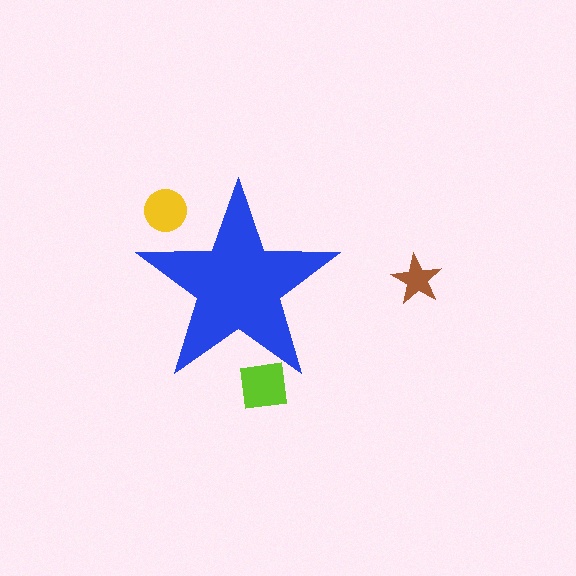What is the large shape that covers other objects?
A blue star.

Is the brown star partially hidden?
No, the brown star is fully visible.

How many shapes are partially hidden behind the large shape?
2 shapes are partially hidden.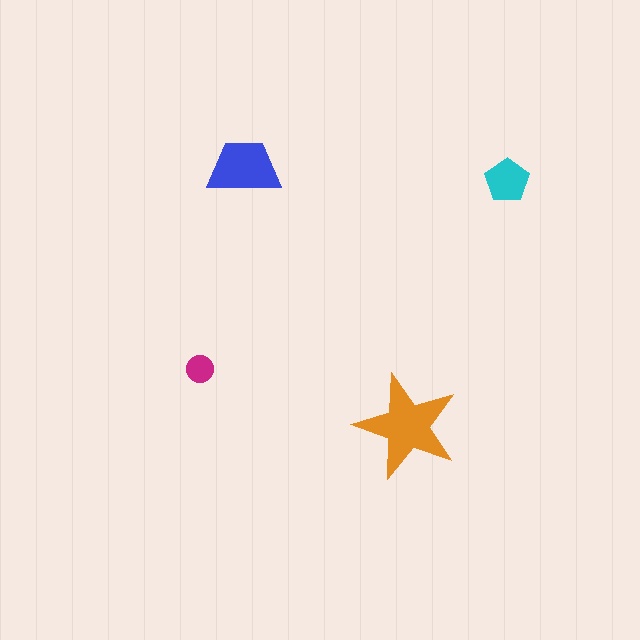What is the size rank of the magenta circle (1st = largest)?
4th.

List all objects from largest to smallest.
The orange star, the blue trapezoid, the cyan pentagon, the magenta circle.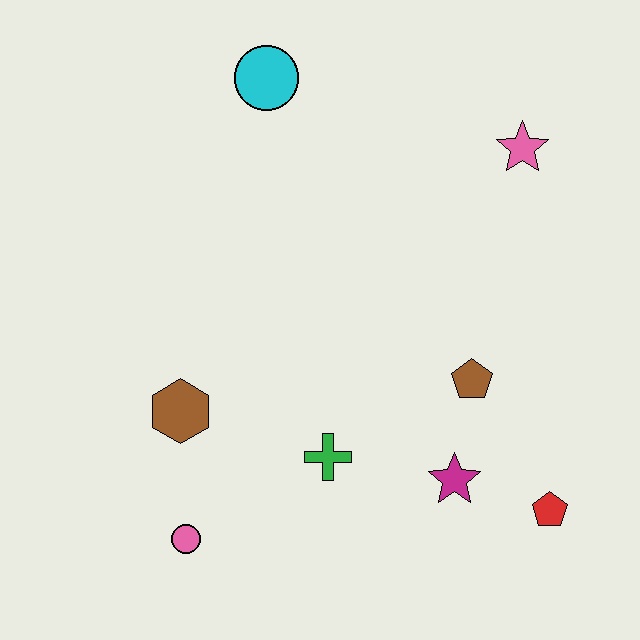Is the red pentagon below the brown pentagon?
Yes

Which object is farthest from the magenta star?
The cyan circle is farthest from the magenta star.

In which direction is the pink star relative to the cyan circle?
The pink star is to the right of the cyan circle.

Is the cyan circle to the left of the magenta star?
Yes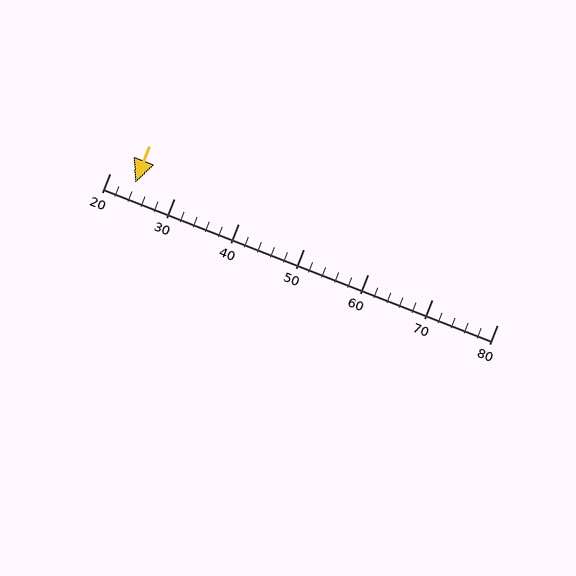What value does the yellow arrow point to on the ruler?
The yellow arrow points to approximately 24.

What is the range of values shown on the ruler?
The ruler shows values from 20 to 80.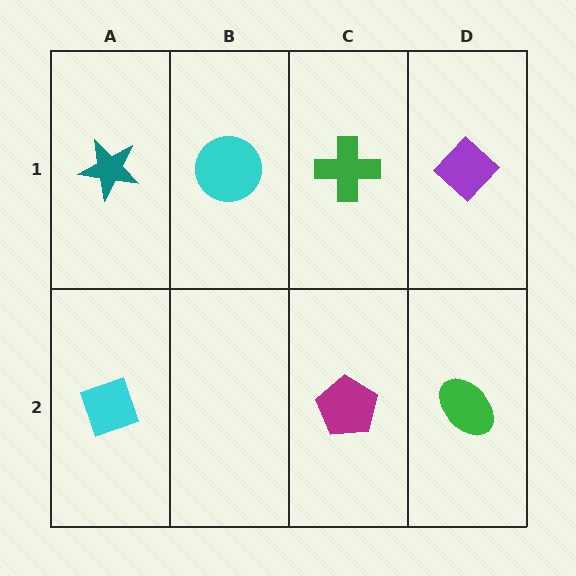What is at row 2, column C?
A magenta pentagon.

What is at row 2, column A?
A cyan diamond.